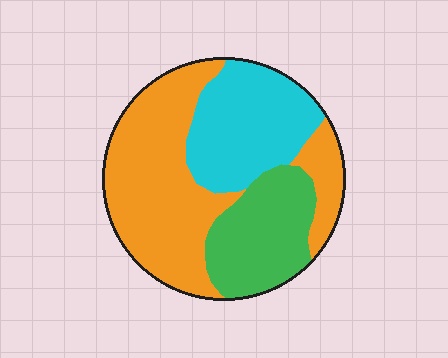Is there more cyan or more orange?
Orange.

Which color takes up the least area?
Green, at roughly 25%.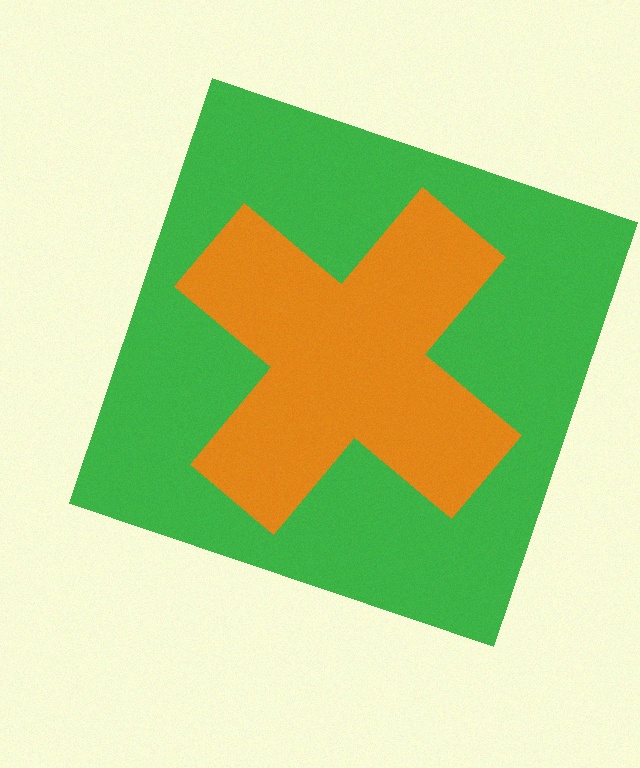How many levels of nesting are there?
2.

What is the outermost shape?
The green square.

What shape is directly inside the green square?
The orange cross.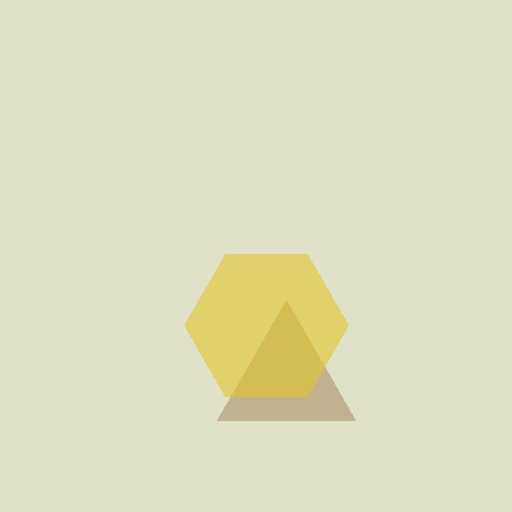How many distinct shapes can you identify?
There are 2 distinct shapes: a brown triangle, a yellow hexagon.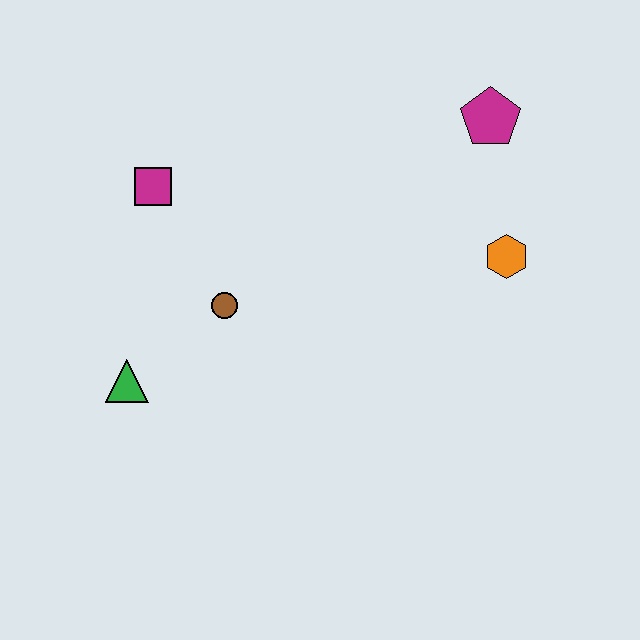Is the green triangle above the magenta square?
No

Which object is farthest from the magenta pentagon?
The green triangle is farthest from the magenta pentagon.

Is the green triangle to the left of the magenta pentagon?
Yes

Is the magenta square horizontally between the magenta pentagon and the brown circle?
No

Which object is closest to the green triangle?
The brown circle is closest to the green triangle.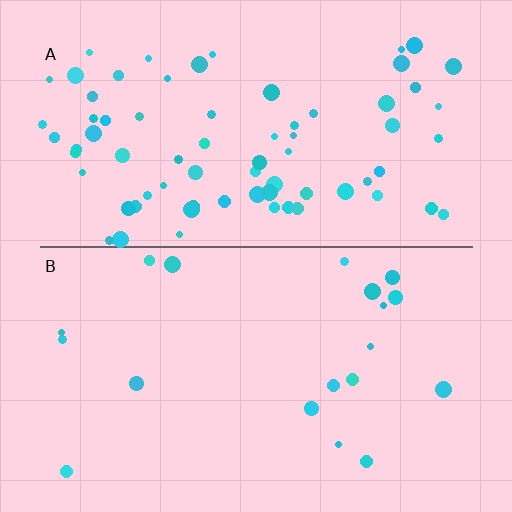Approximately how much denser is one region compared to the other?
Approximately 3.8× — region A over region B.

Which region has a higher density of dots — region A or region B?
A (the top).